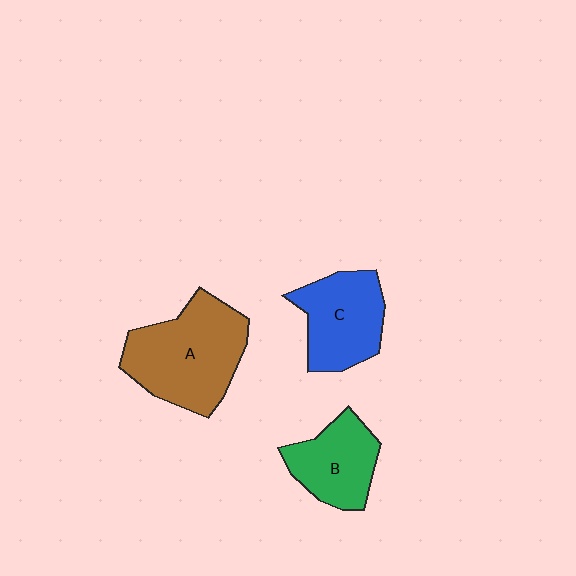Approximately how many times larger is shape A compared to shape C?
Approximately 1.4 times.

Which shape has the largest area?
Shape A (brown).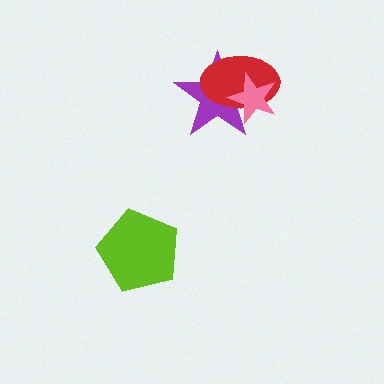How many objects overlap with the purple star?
2 objects overlap with the purple star.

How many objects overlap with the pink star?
2 objects overlap with the pink star.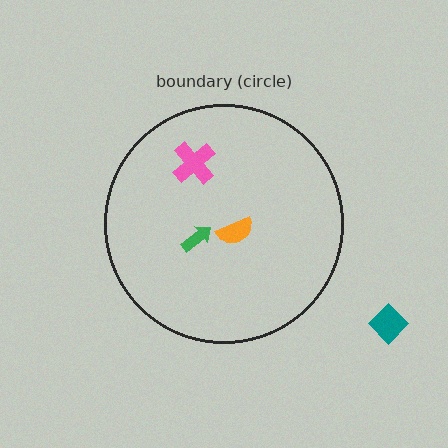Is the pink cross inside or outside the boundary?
Inside.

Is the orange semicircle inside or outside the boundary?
Inside.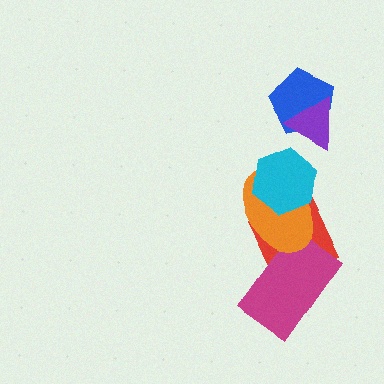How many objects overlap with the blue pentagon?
1 object overlaps with the blue pentagon.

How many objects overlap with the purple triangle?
1 object overlaps with the purple triangle.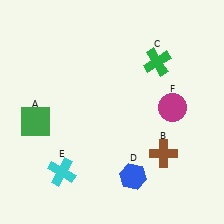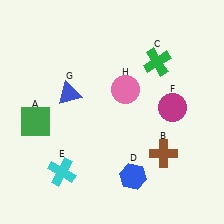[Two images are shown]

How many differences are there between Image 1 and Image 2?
There are 2 differences between the two images.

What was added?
A blue triangle (G), a pink circle (H) were added in Image 2.